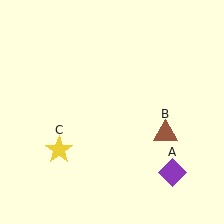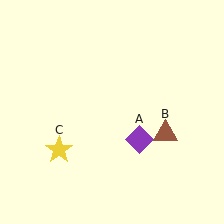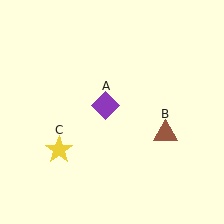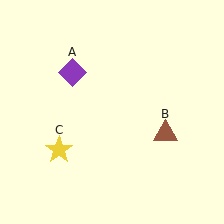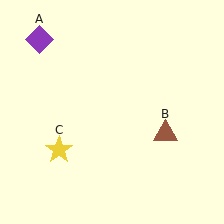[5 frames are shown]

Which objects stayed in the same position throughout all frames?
Brown triangle (object B) and yellow star (object C) remained stationary.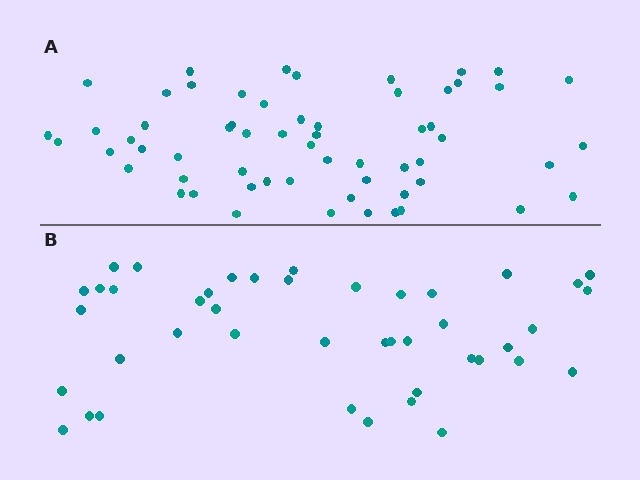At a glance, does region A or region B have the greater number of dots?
Region A (the top region) has more dots.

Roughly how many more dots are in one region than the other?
Region A has approximately 15 more dots than region B.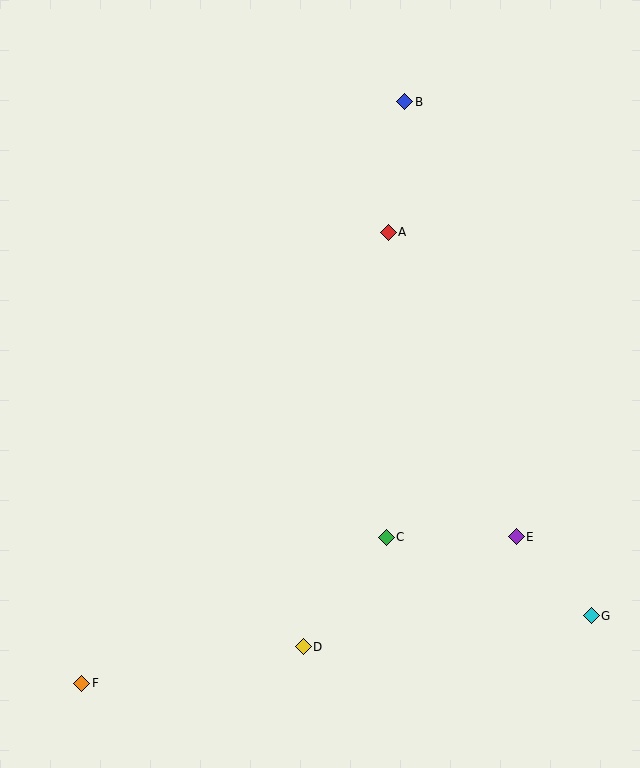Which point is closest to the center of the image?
Point A at (388, 232) is closest to the center.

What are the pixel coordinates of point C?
Point C is at (386, 537).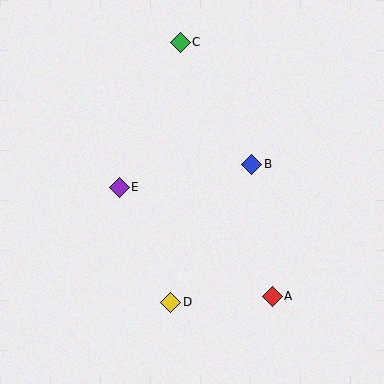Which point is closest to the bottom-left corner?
Point D is closest to the bottom-left corner.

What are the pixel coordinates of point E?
Point E is at (119, 187).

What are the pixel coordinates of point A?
Point A is at (272, 296).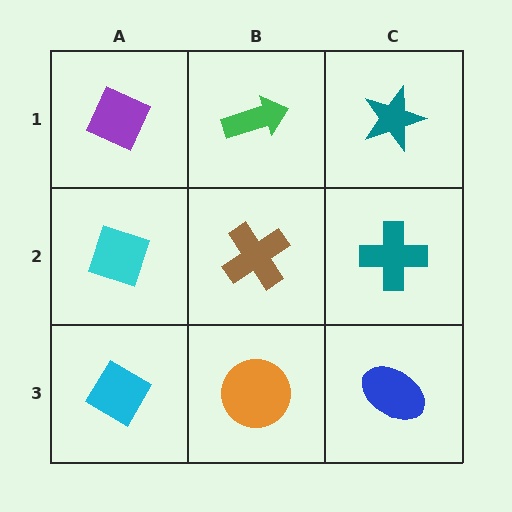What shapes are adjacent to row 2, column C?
A teal star (row 1, column C), a blue ellipse (row 3, column C), a brown cross (row 2, column B).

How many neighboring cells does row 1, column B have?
3.